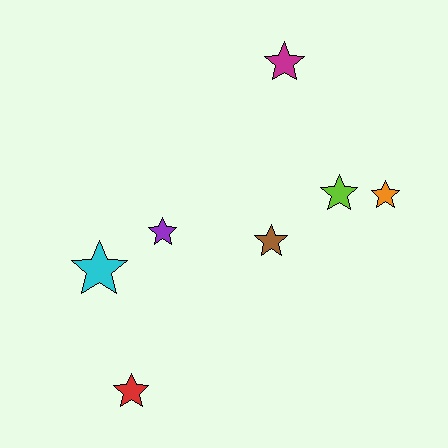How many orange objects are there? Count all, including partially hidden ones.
There is 1 orange object.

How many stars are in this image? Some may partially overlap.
There are 7 stars.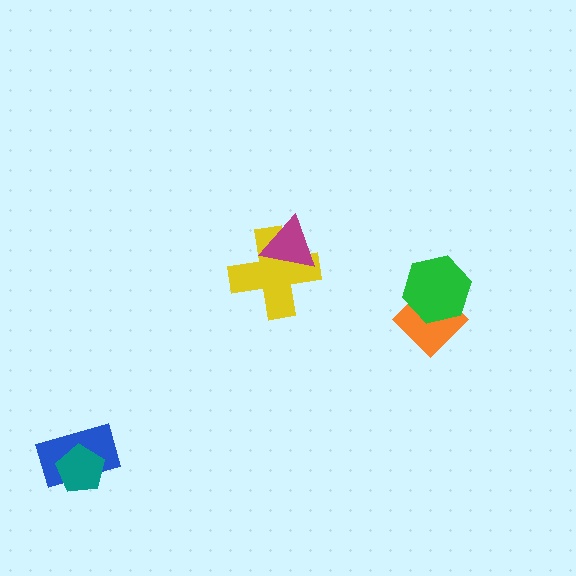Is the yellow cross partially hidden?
Yes, it is partially covered by another shape.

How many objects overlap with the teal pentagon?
1 object overlaps with the teal pentagon.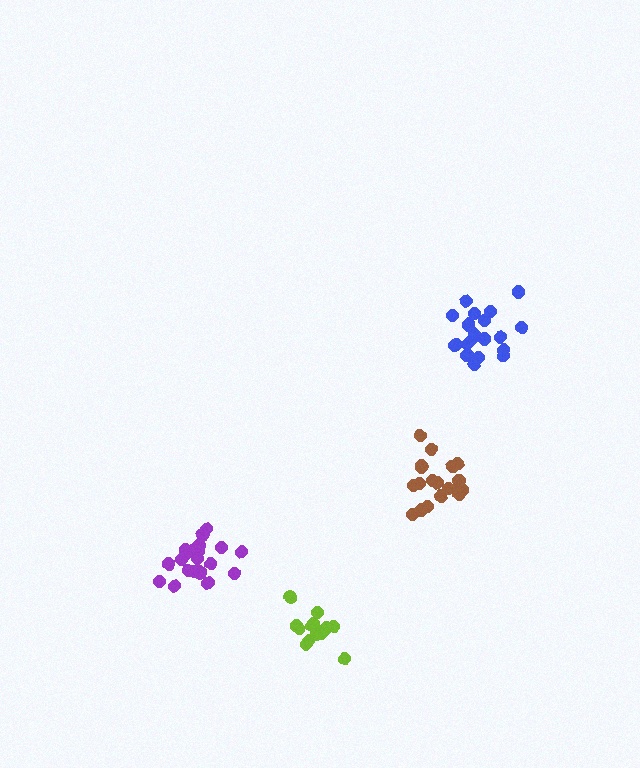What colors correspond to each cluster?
The clusters are colored: purple, lime, blue, brown.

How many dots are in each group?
Group 1: 21 dots, Group 2: 15 dots, Group 3: 20 dots, Group 4: 19 dots (75 total).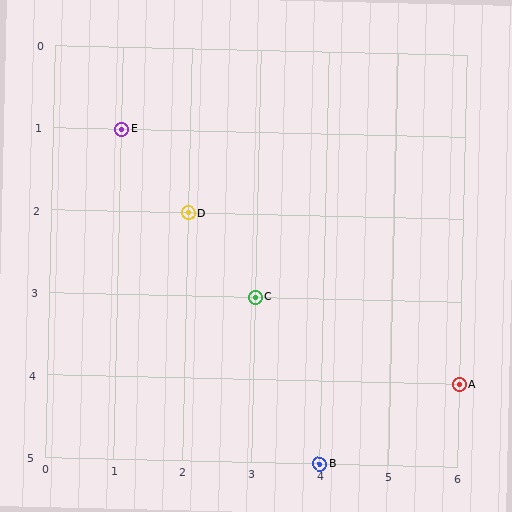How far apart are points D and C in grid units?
Points D and C are 1 column and 1 row apart (about 1.4 grid units diagonally).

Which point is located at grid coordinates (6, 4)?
Point A is at (6, 4).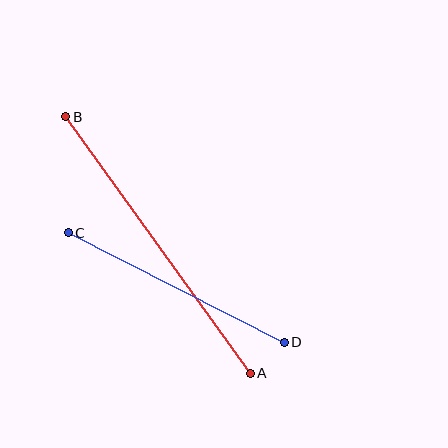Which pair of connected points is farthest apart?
Points A and B are farthest apart.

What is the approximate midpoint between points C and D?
The midpoint is at approximately (176, 288) pixels.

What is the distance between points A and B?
The distance is approximately 316 pixels.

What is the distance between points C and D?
The distance is approximately 242 pixels.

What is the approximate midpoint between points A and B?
The midpoint is at approximately (158, 245) pixels.